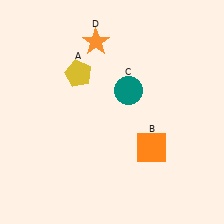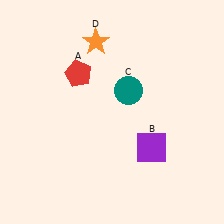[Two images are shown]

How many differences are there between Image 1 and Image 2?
There are 2 differences between the two images.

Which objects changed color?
A changed from yellow to red. B changed from orange to purple.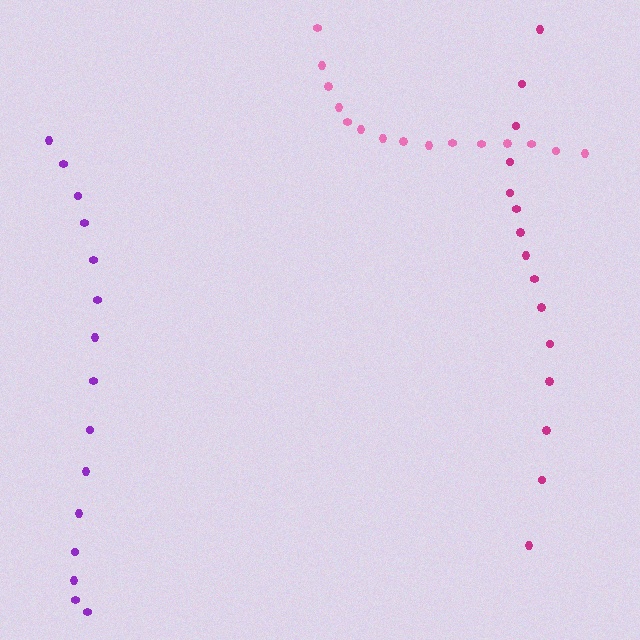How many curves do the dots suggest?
There are 3 distinct paths.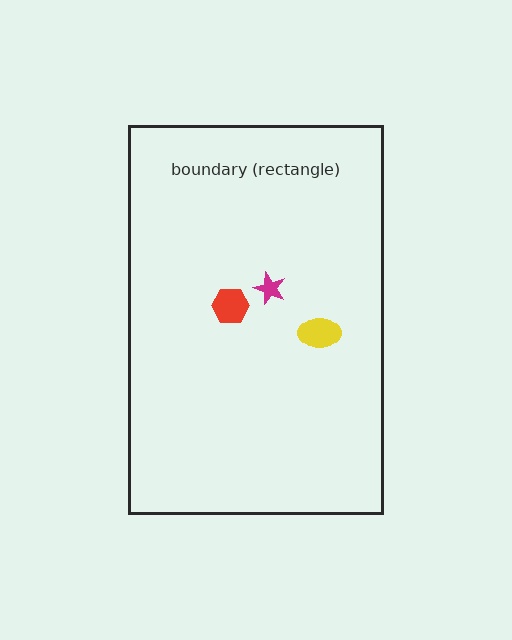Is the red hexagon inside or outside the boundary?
Inside.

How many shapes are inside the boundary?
3 inside, 0 outside.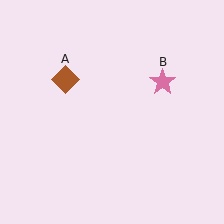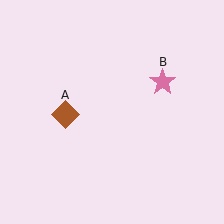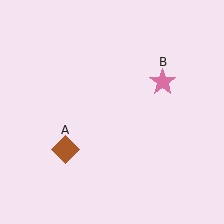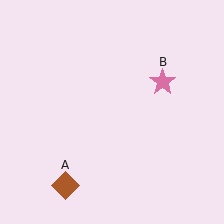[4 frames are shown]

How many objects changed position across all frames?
1 object changed position: brown diamond (object A).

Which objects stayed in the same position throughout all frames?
Pink star (object B) remained stationary.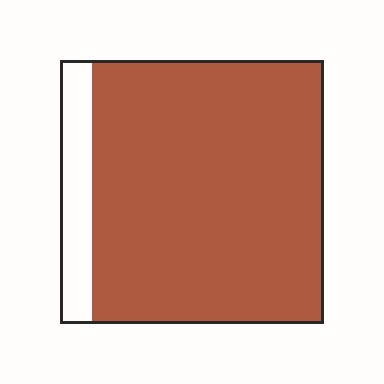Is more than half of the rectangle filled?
Yes.